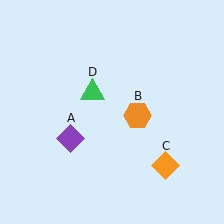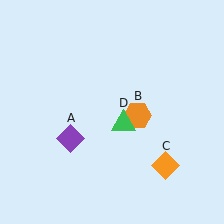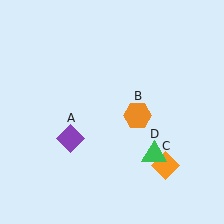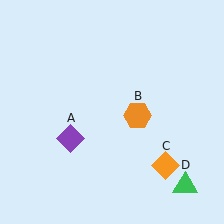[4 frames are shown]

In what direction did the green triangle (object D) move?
The green triangle (object D) moved down and to the right.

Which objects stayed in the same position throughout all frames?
Purple diamond (object A) and orange hexagon (object B) and orange diamond (object C) remained stationary.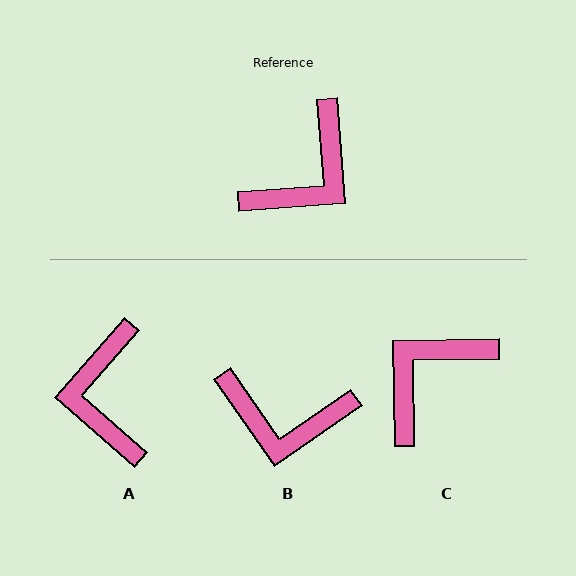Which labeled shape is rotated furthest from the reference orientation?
C, about 176 degrees away.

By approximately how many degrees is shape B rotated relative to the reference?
Approximately 59 degrees clockwise.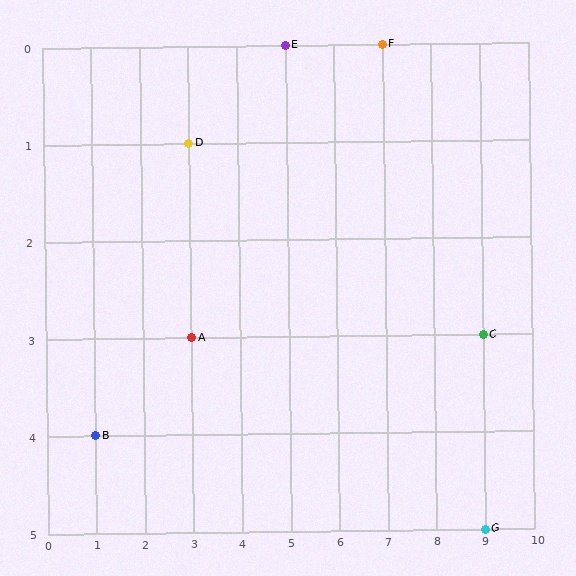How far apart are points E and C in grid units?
Points E and C are 4 columns and 3 rows apart (about 5.0 grid units diagonally).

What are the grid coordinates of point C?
Point C is at grid coordinates (9, 3).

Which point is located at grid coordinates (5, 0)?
Point E is at (5, 0).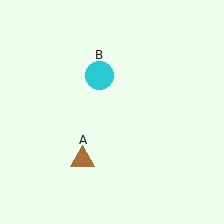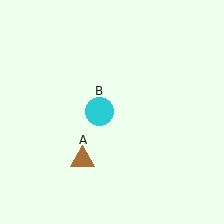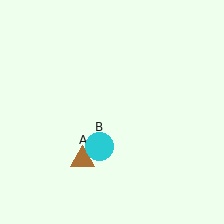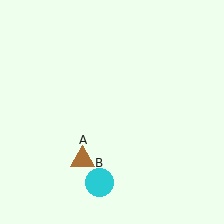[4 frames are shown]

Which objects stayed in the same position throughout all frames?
Brown triangle (object A) remained stationary.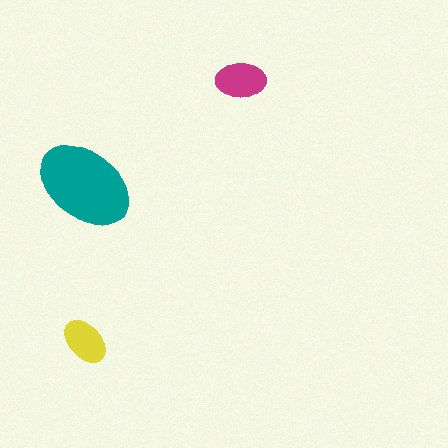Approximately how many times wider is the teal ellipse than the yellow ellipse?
About 2 times wider.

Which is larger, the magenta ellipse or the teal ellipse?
The teal one.